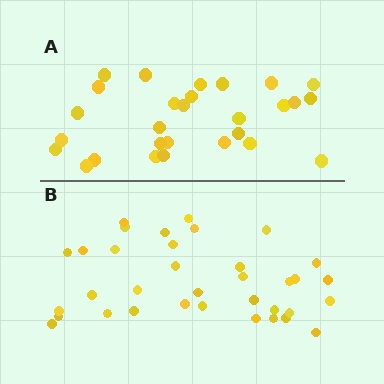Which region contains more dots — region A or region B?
Region B (the bottom region) has more dots.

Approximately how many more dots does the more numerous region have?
Region B has roughly 8 or so more dots than region A.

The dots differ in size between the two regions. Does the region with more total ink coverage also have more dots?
No. Region A has more total ink coverage because its dots are larger, but region B actually contains more individual dots. Total area can be misleading — the number of items is what matters here.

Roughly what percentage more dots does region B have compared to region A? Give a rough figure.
About 25% more.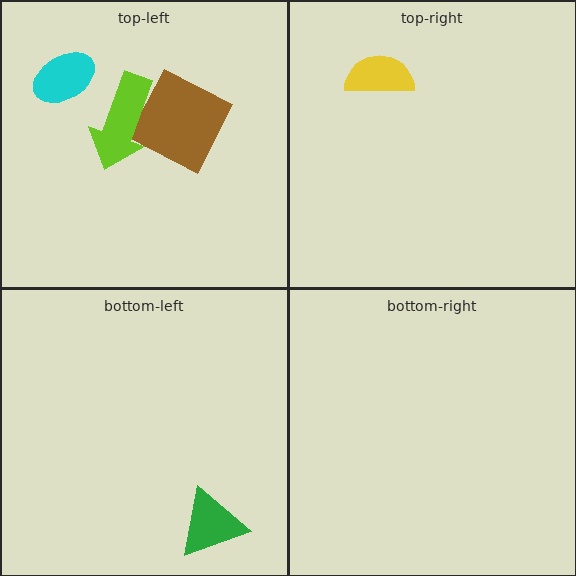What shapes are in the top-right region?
The yellow semicircle.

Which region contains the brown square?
The top-left region.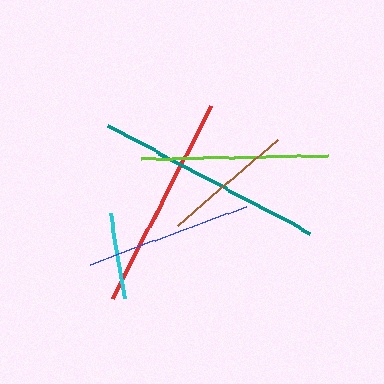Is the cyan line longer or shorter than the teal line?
The teal line is longer than the cyan line.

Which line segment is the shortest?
The cyan line is the shortest at approximately 86 pixels.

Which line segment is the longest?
The teal line is the longest at approximately 230 pixels.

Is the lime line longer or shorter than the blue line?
The lime line is longer than the blue line.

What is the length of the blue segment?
The blue segment is approximately 166 pixels long.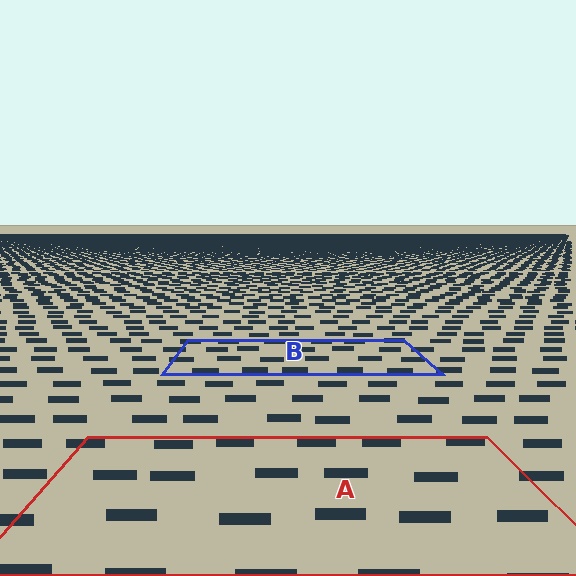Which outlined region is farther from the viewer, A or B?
Region B is farther from the viewer — the texture elements inside it appear smaller and more densely packed.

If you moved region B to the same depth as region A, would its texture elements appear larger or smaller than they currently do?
They would appear larger. At a closer depth, the same texture elements are projected at a bigger on-screen size.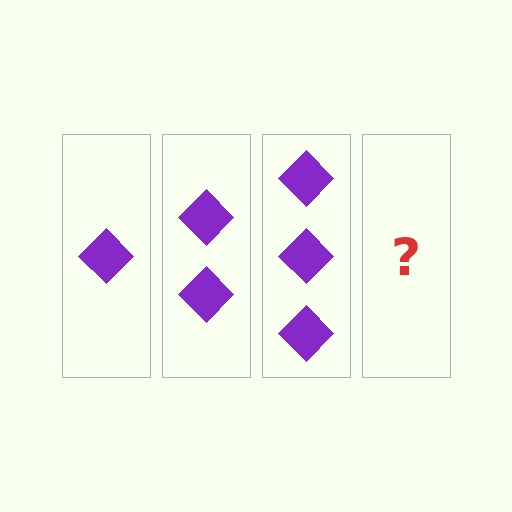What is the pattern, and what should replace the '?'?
The pattern is that each step adds one more diamond. The '?' should be 4 diamonds.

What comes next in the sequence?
The next element should be 4 diamonds.